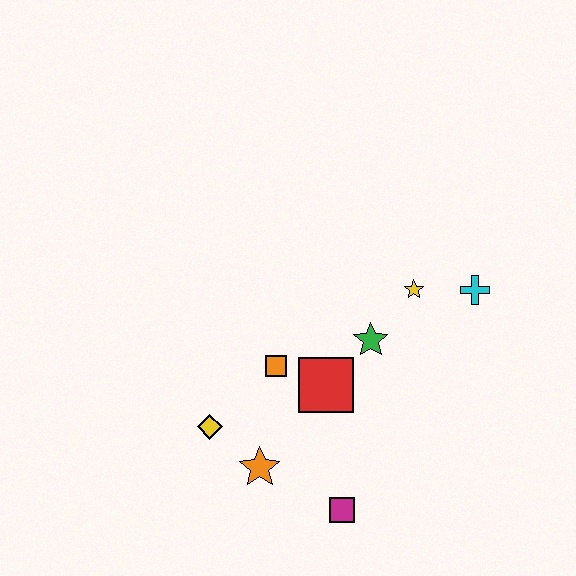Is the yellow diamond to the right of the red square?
No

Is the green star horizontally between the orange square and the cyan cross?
Yes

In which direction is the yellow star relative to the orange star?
The yellow star is above the orange star.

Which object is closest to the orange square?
The red square is closest to the orange square.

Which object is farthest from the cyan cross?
The yellow diamond is farthest from the cyan cross.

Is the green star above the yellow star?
No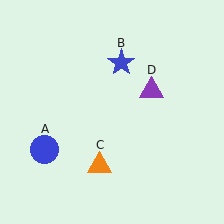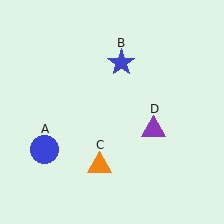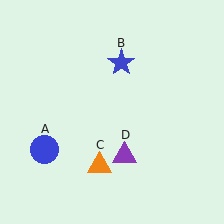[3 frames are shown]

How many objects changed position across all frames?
1 object changed position: purple triangle (object D).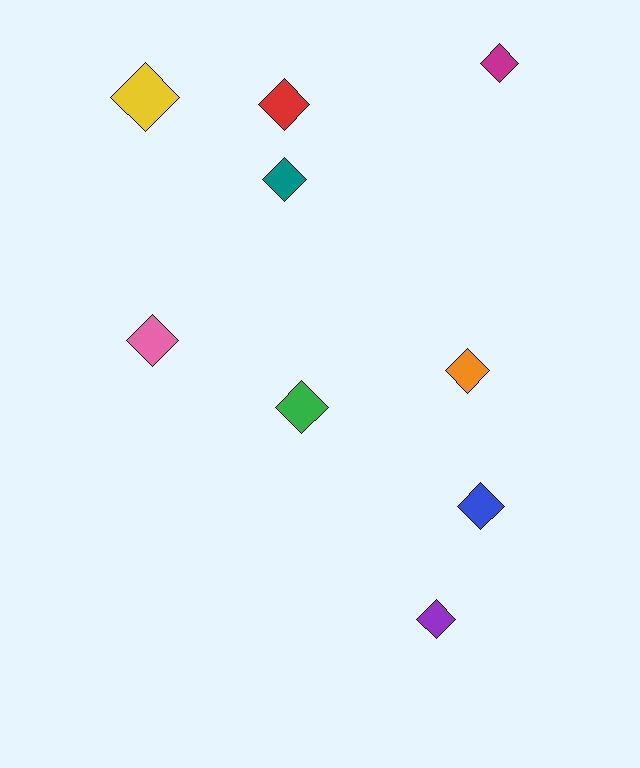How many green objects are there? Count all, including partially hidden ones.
There is 1 green object.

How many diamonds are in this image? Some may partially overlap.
There are 9 diamonds.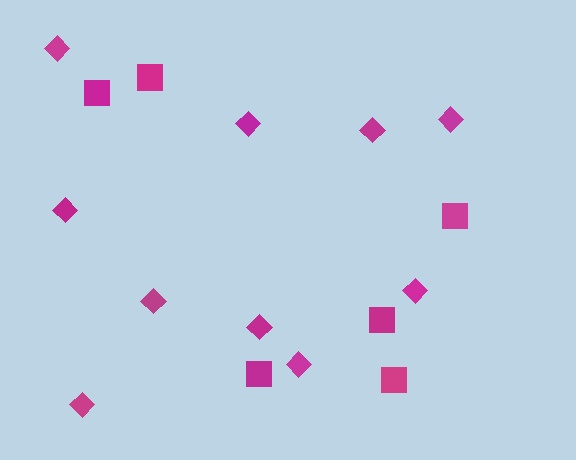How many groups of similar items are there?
There are 2 groups: one group of diamonds (10) and one group of squares (6).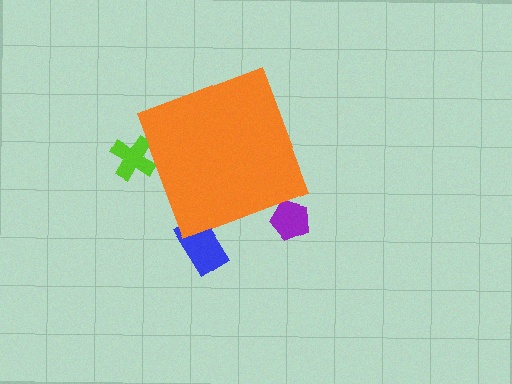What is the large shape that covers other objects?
An orange diamond.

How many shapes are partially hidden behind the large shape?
3 shapes are partially hidden.